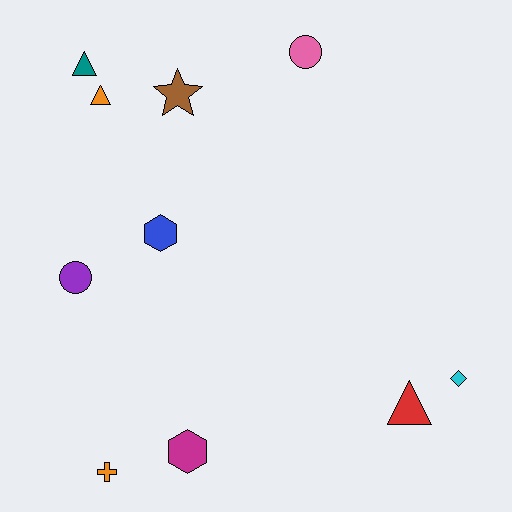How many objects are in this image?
There are 10 objects.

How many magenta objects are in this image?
There is 1 magenta object.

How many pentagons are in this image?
There are no pentagons.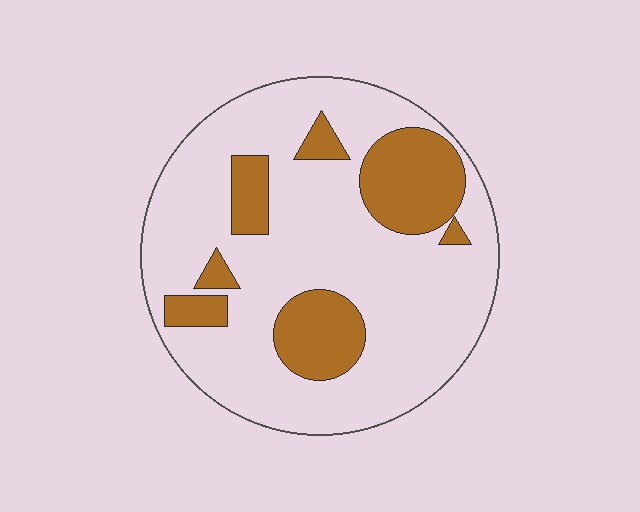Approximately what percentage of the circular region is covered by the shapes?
Approximately 25%.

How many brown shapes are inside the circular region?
7.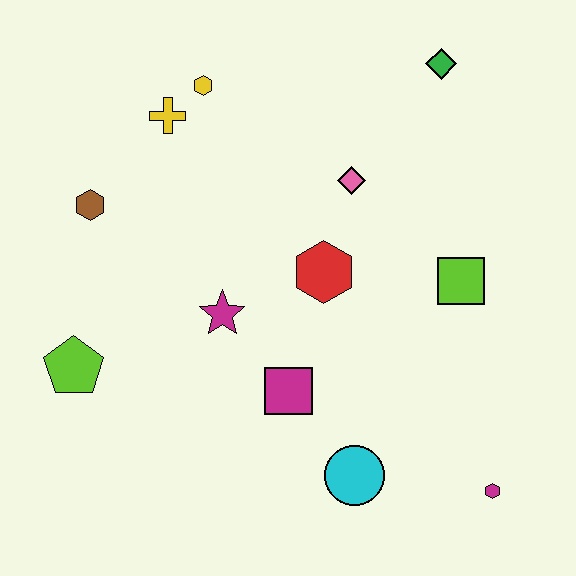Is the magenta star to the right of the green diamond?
No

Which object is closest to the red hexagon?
The pink diamond is closest to the red hexagon.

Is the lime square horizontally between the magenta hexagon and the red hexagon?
Yes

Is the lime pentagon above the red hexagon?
No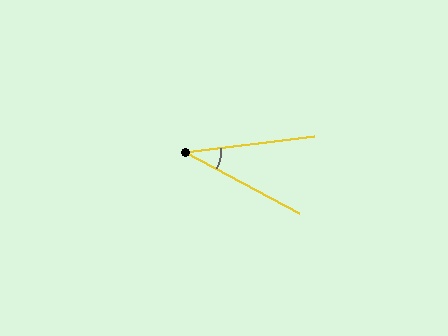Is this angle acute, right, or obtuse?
It is acute.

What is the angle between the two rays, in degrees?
Approximately 35 degrees.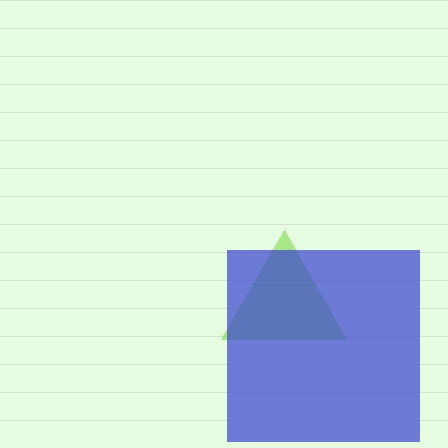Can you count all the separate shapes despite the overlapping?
Yes, there are 2 separate shapes.